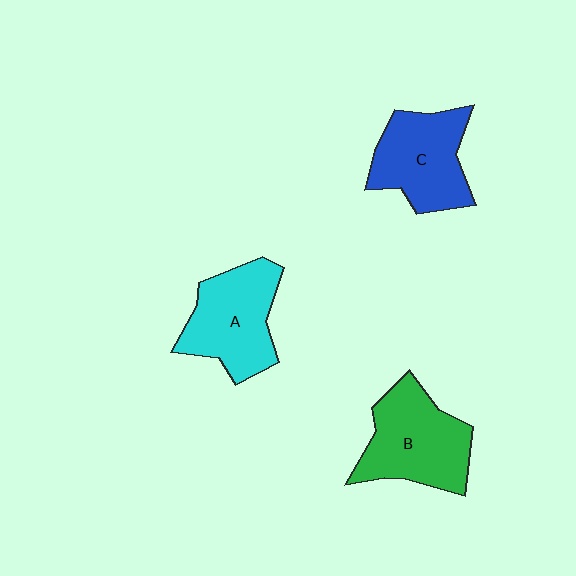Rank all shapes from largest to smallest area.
From largest to smallest: B (green), A (cyan), C (blue).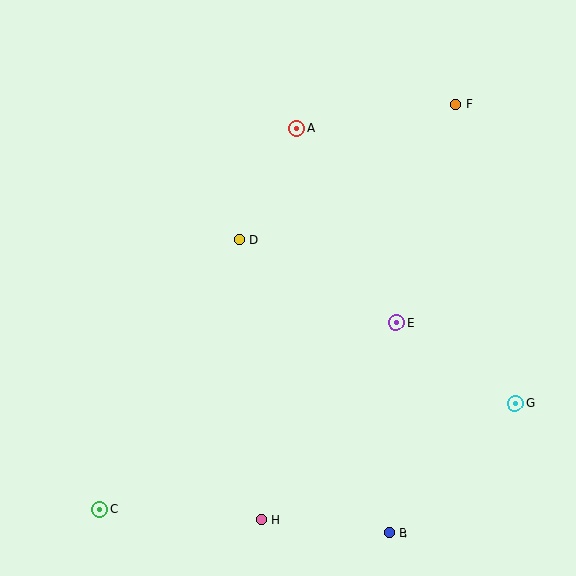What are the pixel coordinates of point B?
Point B is at (389, 533).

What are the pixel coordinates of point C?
Point C is at (100, 509).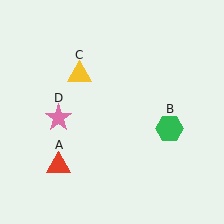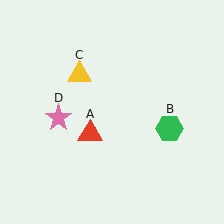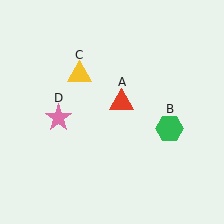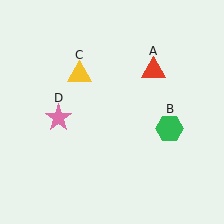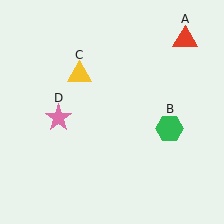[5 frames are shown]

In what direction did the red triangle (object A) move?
The red triangle (object A) moved up and to the right.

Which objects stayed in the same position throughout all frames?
Green hexagon (object B) and yellow triangle (object C) and pink star (object D) remained stationary.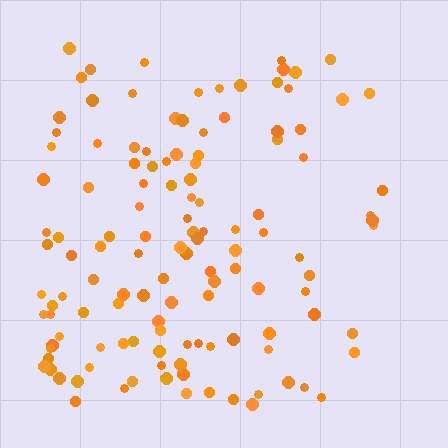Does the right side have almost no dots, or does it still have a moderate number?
Still a moderate number, just noticeably fewer than the left.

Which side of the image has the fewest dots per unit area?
The right.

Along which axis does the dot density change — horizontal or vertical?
Horizontal.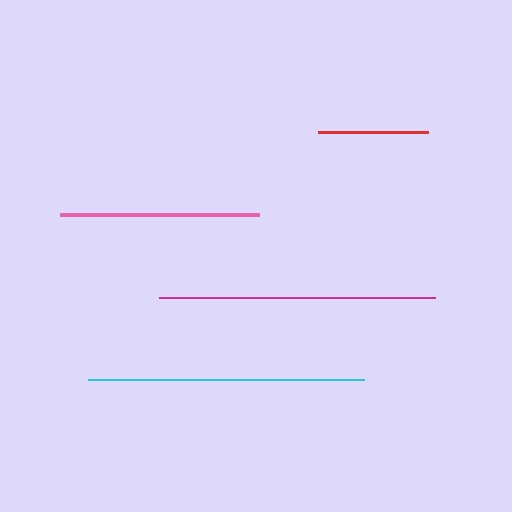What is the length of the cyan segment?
The cyan segment is approximately 275 pixels long.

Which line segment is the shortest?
The red line is the shortest at approximately 110 pixels.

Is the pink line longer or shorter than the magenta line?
The magenta line is longer than the pink line.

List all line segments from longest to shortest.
From longest to shortest: magenta, cyan, pink, red.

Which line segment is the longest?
The magenta line is the longest at approximately 277 pixels.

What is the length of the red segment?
The red segment is approximately 110 pixels long.